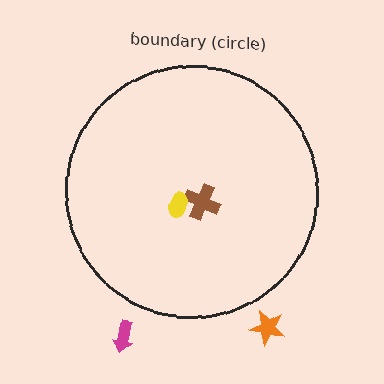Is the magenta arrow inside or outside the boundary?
Outside.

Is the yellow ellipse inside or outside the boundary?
Inside.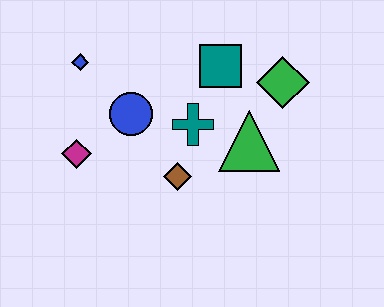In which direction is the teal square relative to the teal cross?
The teal square is above the teal cross.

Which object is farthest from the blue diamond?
The green diamond is farthest from the blue diamond.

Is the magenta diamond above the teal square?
No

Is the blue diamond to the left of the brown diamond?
Yes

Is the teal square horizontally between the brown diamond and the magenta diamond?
No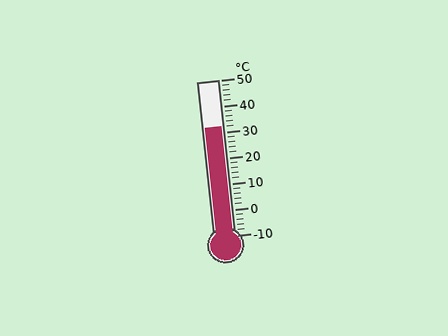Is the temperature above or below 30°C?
The temperature is above 30°C.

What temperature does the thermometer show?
The thermometer shows approximately 32°C.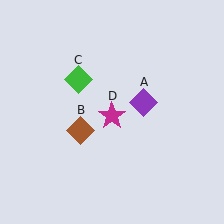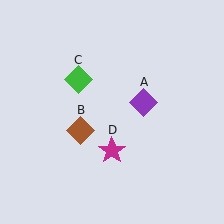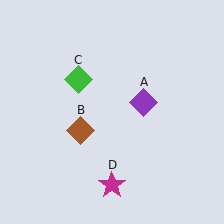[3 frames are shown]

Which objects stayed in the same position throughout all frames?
Purple diamond (object A) and brown diamond (object B) and green diamond (object C) remained stationary.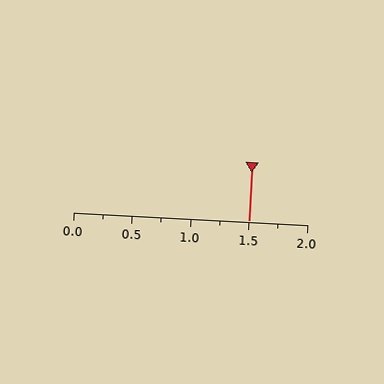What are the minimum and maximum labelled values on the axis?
The axis runs from 0.0 to 2.0.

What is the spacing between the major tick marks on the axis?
The major ticks are spaced 0.5 apart.